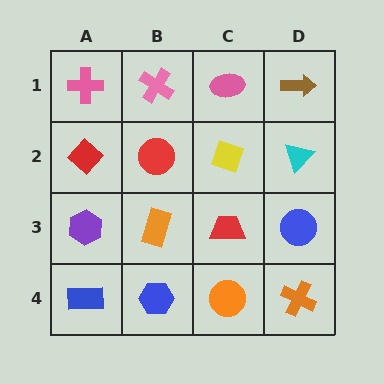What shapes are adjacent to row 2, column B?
A pink cross (row 1, column B), an orange rectangle (row 3, column B), a red diamond (row 2, column A), a yellow diamond (row 2, column C).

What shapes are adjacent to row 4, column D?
A blue circle (row 3, column D), an orange circle (row 4, column C).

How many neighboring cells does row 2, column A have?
3.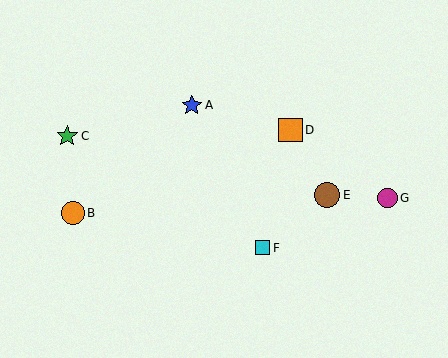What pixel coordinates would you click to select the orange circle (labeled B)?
Click at (73, 213) to select the orange circle B.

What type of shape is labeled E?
Shape E is a brown circle.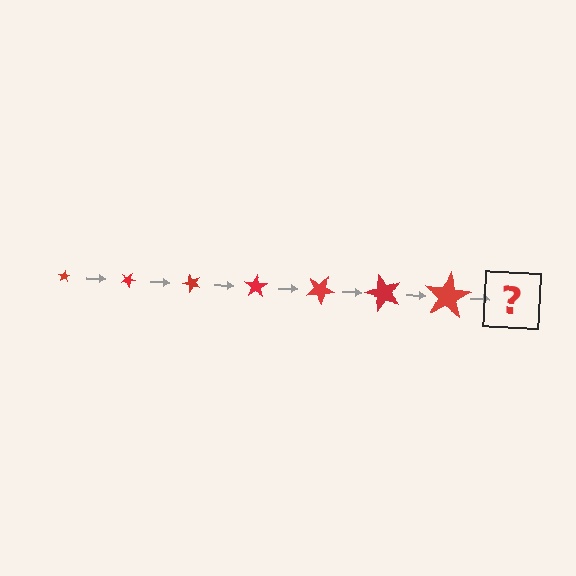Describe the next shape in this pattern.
It should be a star, larger than the previous one and rotated 175 degrees from the start.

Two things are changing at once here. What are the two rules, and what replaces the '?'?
The two rules are that the star grows larger each step and it rotates 25 degrees each step. The '?' should be a star, larger than the previous one and rotated 175 degrees from the start.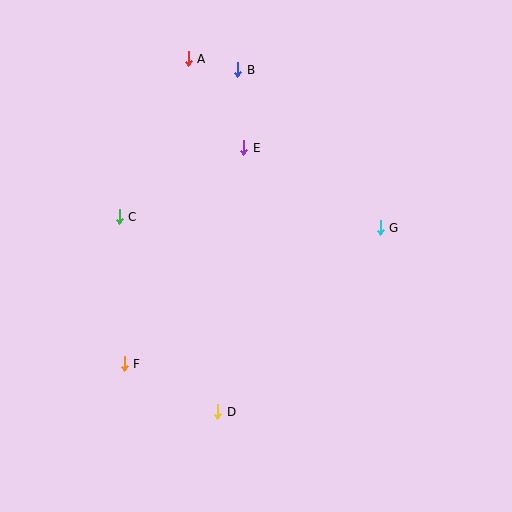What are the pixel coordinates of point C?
Point C is at (119, 217).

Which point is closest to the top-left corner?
Point A is closest to the top-left corner.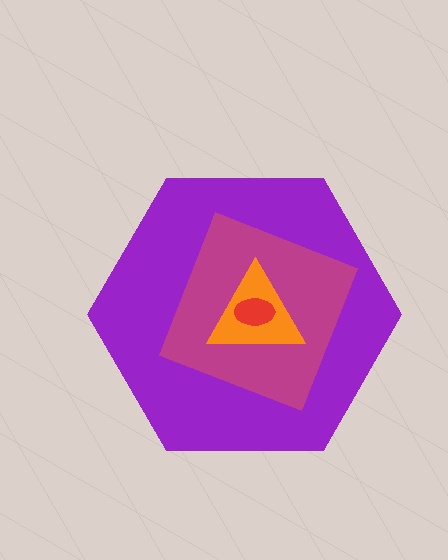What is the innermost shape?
The red ellipse.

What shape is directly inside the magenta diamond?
The orange triangle.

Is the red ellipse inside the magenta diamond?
Yes.